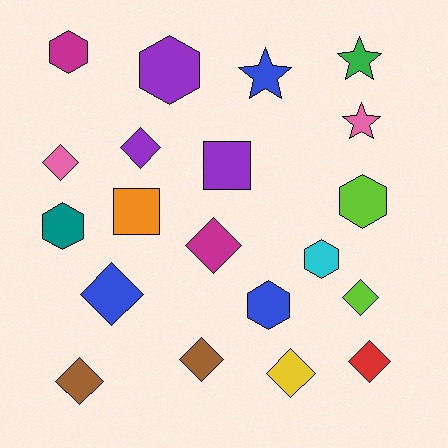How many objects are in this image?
There are 20 objects.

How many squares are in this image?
There are 2 squares.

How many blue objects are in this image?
There are 3 blue objects.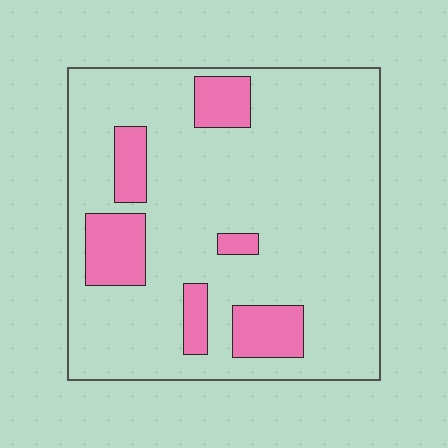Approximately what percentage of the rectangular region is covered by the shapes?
Approximately 15%.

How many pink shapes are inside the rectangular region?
6.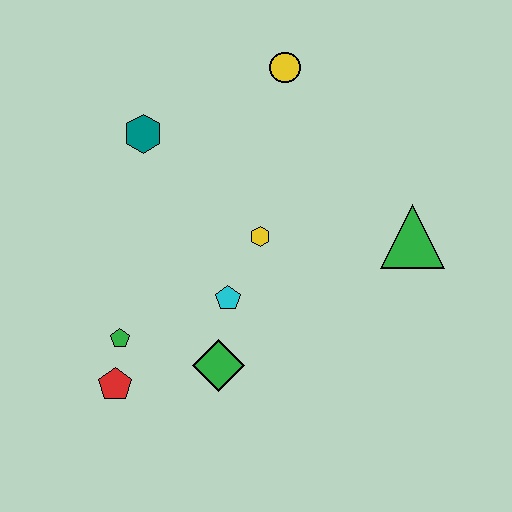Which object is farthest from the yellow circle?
The red pentagon is farthest from the yellow circle.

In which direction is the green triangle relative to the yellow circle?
The green triangle is below the yellow circle.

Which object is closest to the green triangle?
The yellow hexagon is closest to the green triangle.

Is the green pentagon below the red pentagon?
No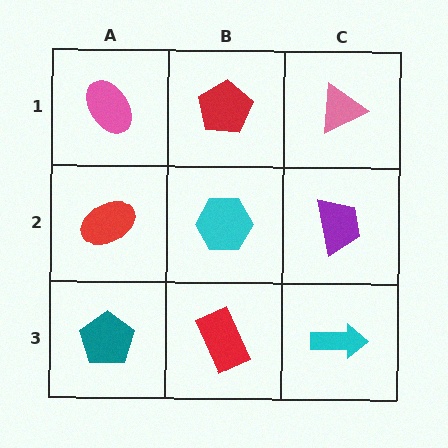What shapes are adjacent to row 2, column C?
A pink triangle (row 1, column C), a cyan arrow (row 3, column C), a cyan hexagon (row 2, column B).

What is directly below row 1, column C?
A purple trapezoid.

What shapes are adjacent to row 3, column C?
A purple trapezoid (row 2, column C), a red rectangle (row 3, column B).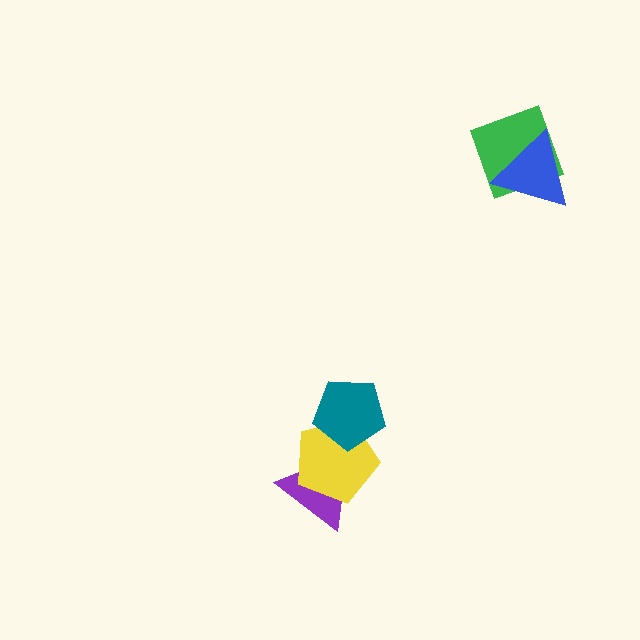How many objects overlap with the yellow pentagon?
2 objects overlap with the yellow pentagon.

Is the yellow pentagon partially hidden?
Yes, it is partially covered by another shape.